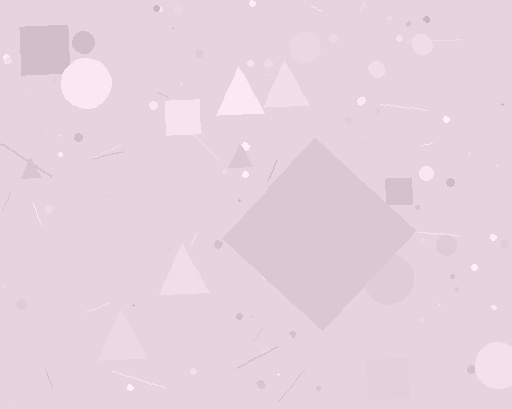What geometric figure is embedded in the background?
A diamond is embedded in the background.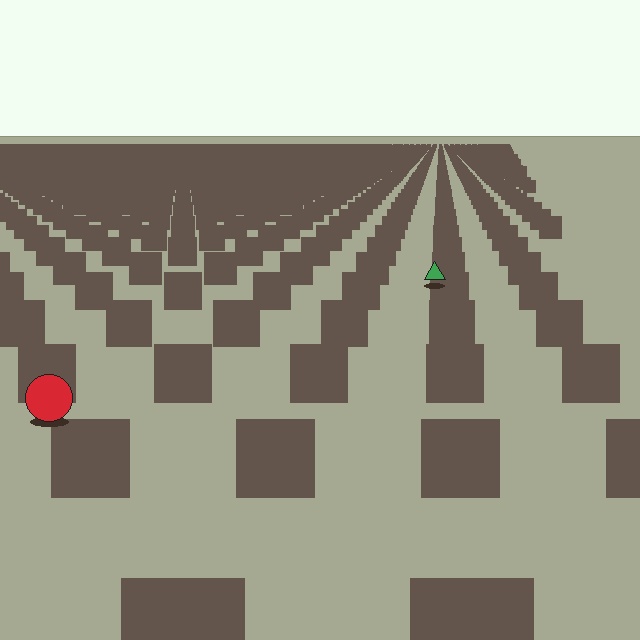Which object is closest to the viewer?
The red circle is closest. The texture marks near it are larger and more spread out.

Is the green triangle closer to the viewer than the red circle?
No. The red circle is closer — you can tell from the texture gradient: the ground texture is coarser near it.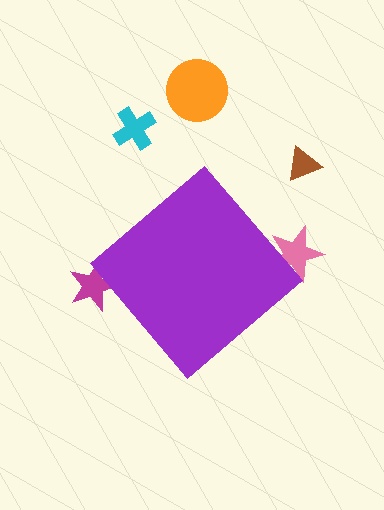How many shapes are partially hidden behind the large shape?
2 shapes are partially hidden.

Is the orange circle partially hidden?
No, the orange circle is fully visible.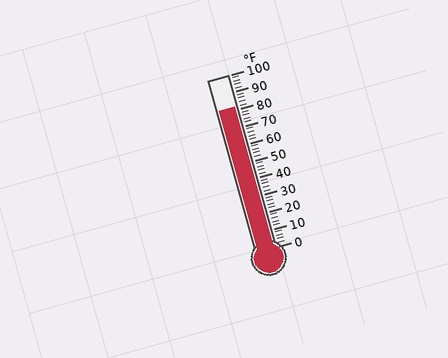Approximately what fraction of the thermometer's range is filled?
The thermometer is filled to approximately 80% of its range.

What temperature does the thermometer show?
The thermometer shows approximately 82°F.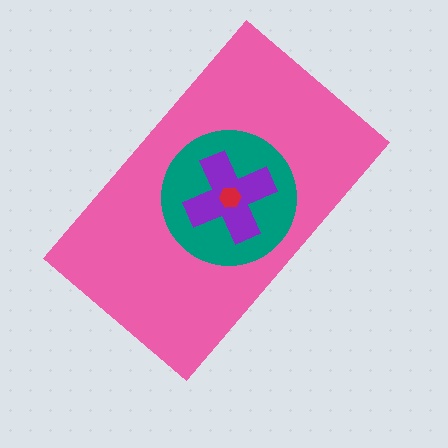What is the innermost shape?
The red hexagon.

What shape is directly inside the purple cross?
The red hexagon.